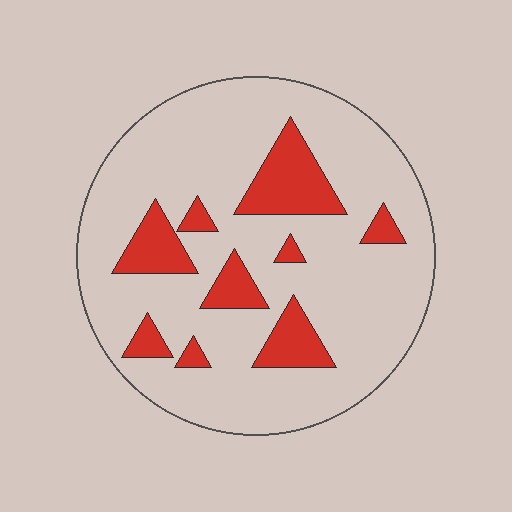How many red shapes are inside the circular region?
9.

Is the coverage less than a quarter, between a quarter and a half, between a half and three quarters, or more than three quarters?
Less than a quarter.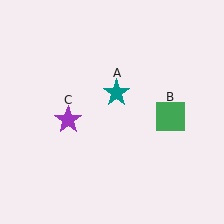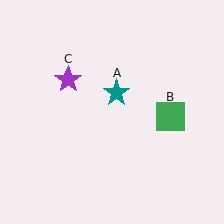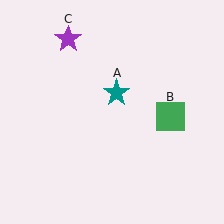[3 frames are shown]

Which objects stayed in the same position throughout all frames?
Teal star (object A) and green square (object B) remained stationary.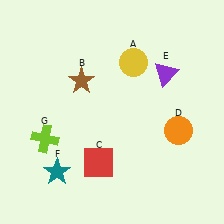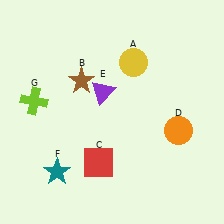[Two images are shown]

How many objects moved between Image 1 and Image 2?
2 objects moved between the two images.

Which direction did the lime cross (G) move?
The lime cross (G) moved up.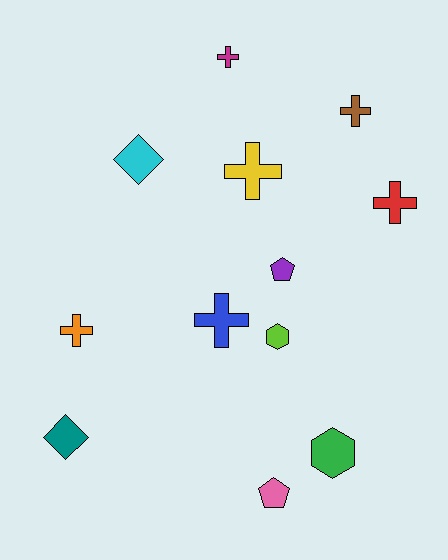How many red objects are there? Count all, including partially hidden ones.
There is 1 red object.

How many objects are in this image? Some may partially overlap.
There are 12 objects.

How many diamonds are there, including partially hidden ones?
There are 2 diamonds.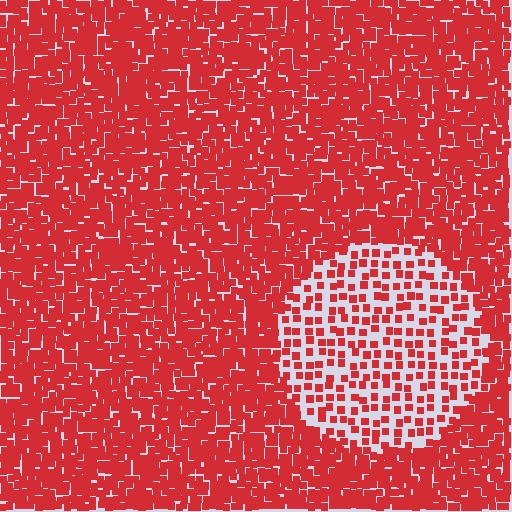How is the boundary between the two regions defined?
The boundary is defined by a change in element density (approximately 2.6x ratio). All elements are the same color, size, and shape.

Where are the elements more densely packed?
The elements are more densely packed outside the circle boundary.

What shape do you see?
I see a circle.